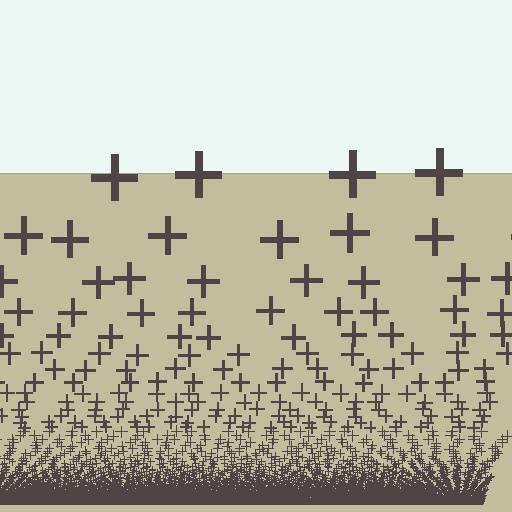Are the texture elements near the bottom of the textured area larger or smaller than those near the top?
Smaller. The gradient is inverted — elements near the bottom are smaller and denser.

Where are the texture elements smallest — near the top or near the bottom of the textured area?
Near the bottom.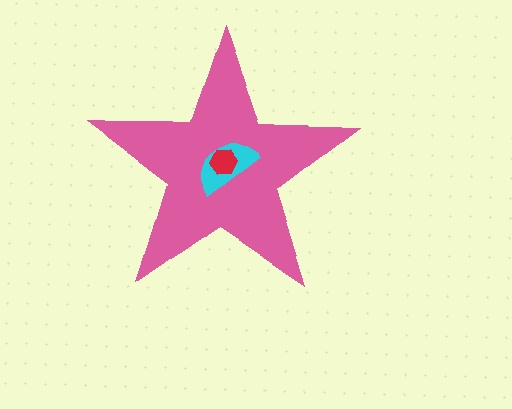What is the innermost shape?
The red hexagon.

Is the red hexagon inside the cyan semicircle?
Yes.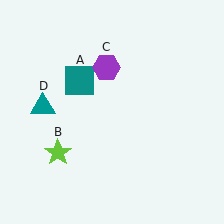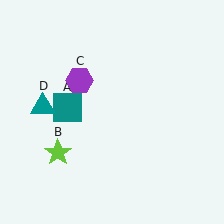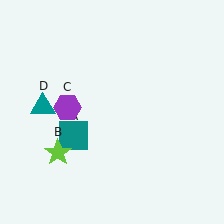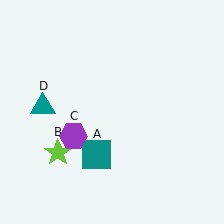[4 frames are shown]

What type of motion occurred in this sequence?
The teal square (object A), purple hexagon (object C) rotated counterclockwise around the center of the scene.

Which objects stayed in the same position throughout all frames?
Lime star (object B) and teal triangle (object D) remained stationary.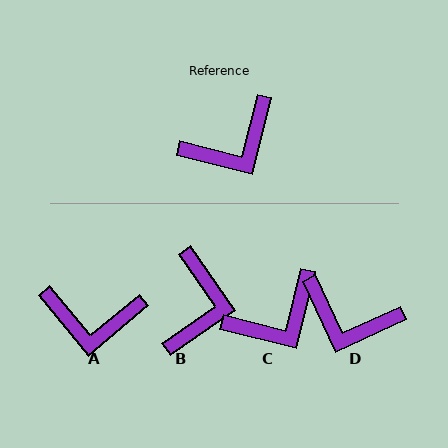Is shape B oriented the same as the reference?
No, it is off by about 49 degrees.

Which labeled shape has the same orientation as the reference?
C.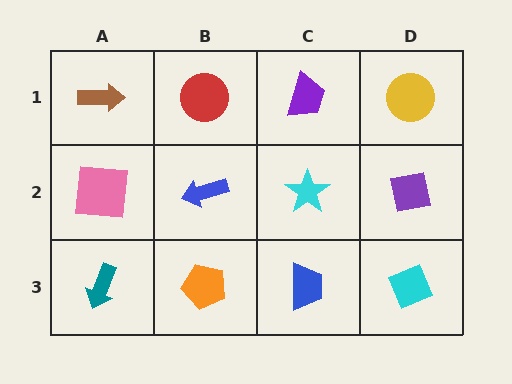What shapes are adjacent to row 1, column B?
A blue arrow (row 2, column B), a brown arrow (row 1, column A), a purple trapezoid (row 1, column C).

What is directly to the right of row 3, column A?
An orange pentagon.